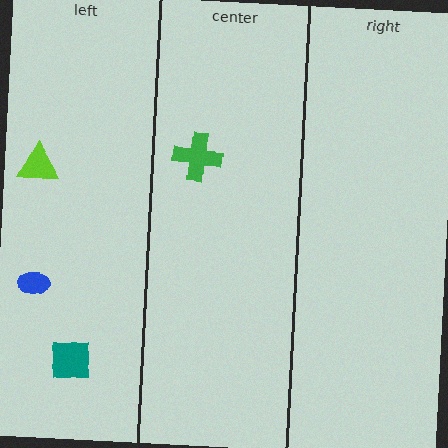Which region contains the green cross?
The center region.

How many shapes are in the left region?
3.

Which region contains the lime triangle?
The left region.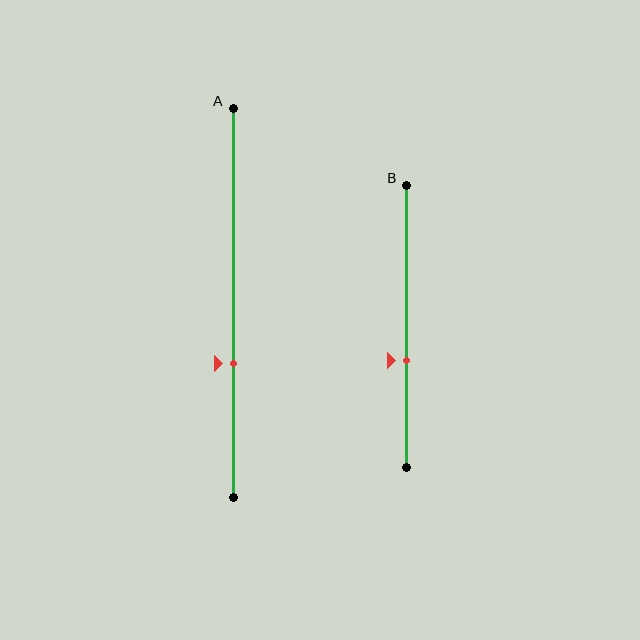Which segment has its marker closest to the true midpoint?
Segment B has its marker closest to the true midpoint.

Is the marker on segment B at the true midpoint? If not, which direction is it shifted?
No, the marker on segment B is shifted downward by about 12% of the segment length.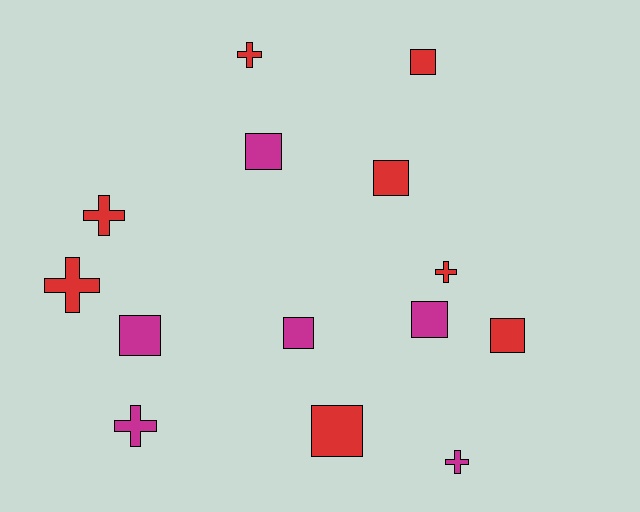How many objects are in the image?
There are 14 objects.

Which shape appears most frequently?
Square, with 8 objects.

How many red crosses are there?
There are 4 red crosses.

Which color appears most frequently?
Red, with 8 objects.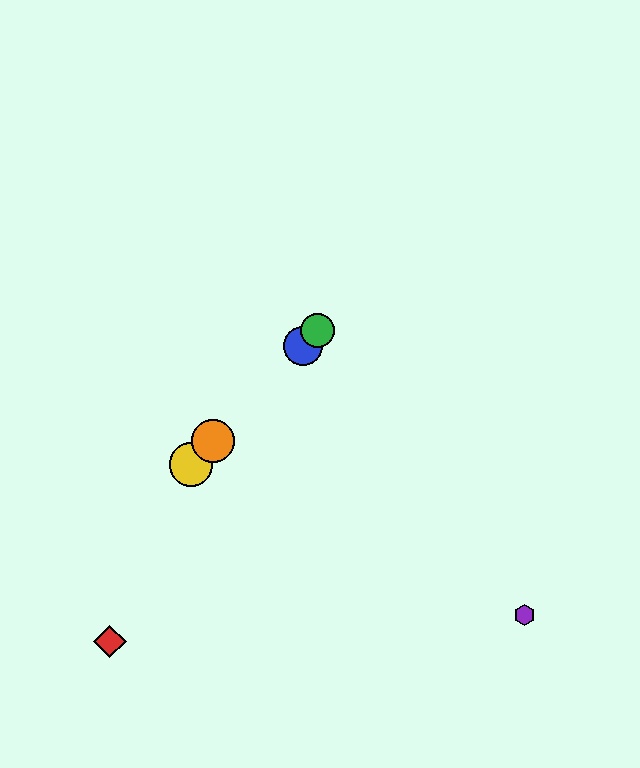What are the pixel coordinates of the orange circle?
The orange circle is at (213, 441).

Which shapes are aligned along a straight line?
The blue circle, the green circle, the yellow circle, the orange circle are aligned along a straight line.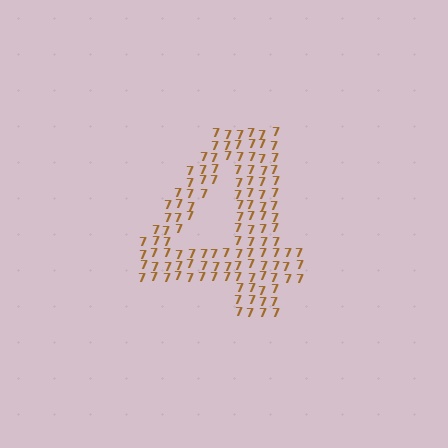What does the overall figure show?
The overall figure shows the digit 4.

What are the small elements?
The small elements are digit 7's.